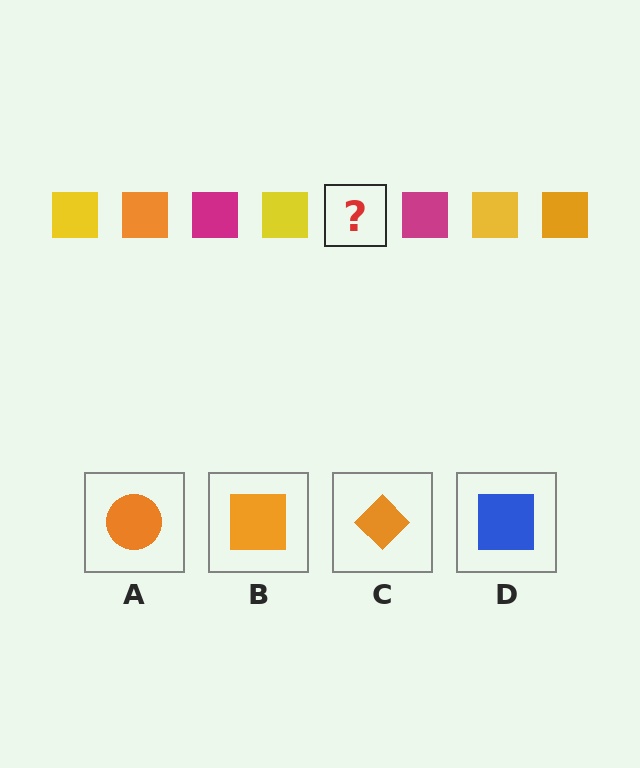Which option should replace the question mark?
Option B.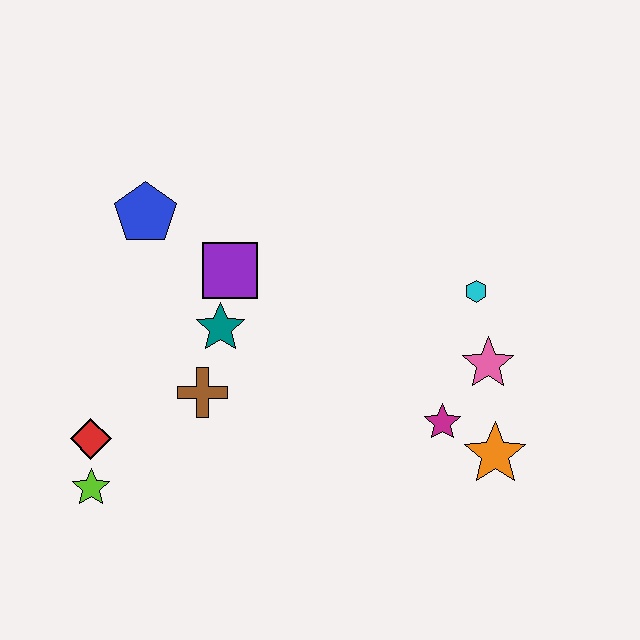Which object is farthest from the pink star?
The lime star is farthest from the pink star.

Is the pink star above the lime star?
Yes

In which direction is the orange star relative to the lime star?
The orange star is to the right of the lime star.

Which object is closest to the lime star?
The red diamond is closest to the lime star.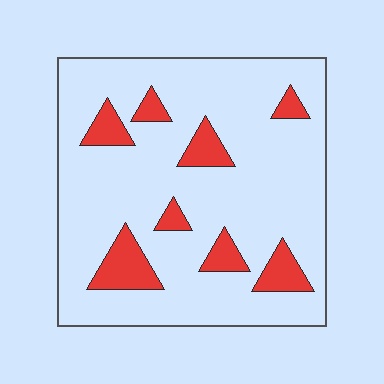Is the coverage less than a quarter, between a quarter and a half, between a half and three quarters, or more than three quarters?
Less than a quarter.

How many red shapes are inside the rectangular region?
8.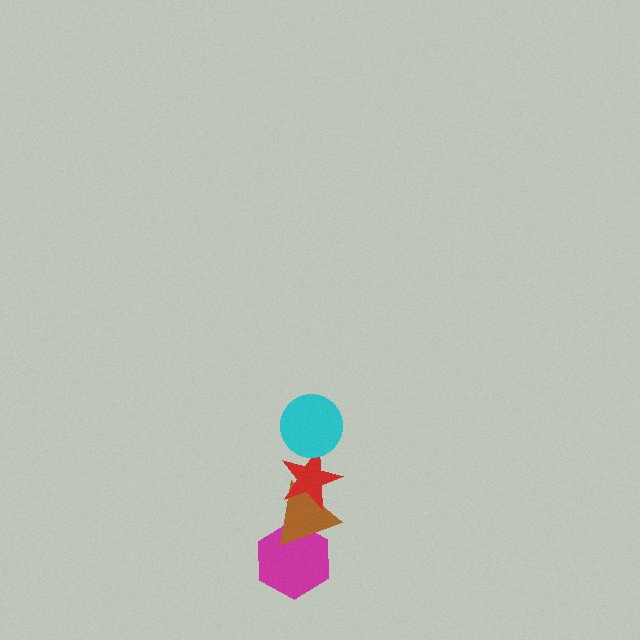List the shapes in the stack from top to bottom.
From top to bottom: the cyan circle, the red star, the brown triangle, the magenta hexagon.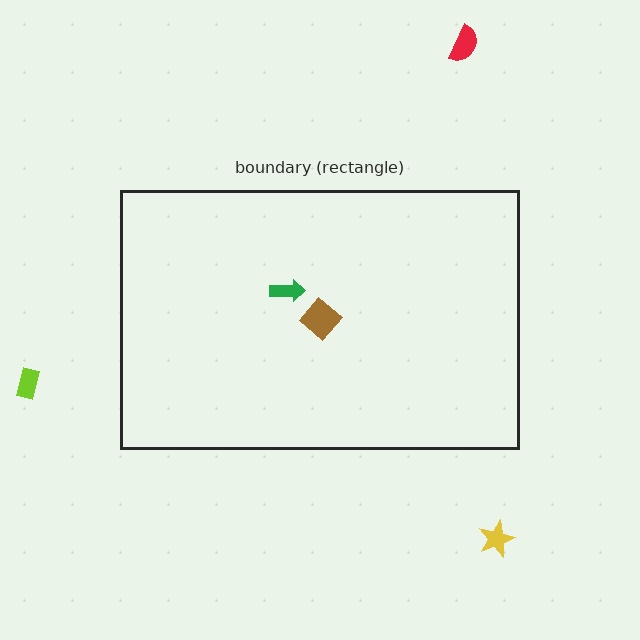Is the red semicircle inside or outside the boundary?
Outside.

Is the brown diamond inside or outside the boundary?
Inside.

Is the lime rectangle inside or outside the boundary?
Outside.